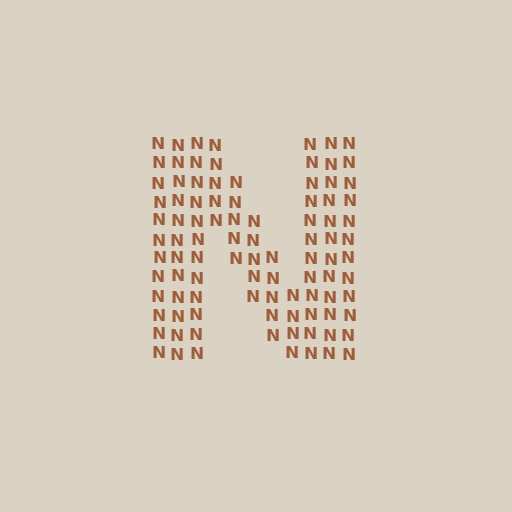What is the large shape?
The large shape is the letter N.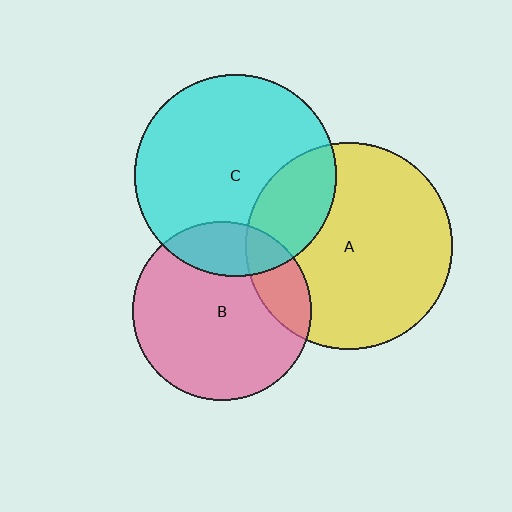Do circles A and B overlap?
Yes.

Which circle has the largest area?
Circle A (yellow).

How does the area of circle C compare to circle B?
Approximately 1.3 times.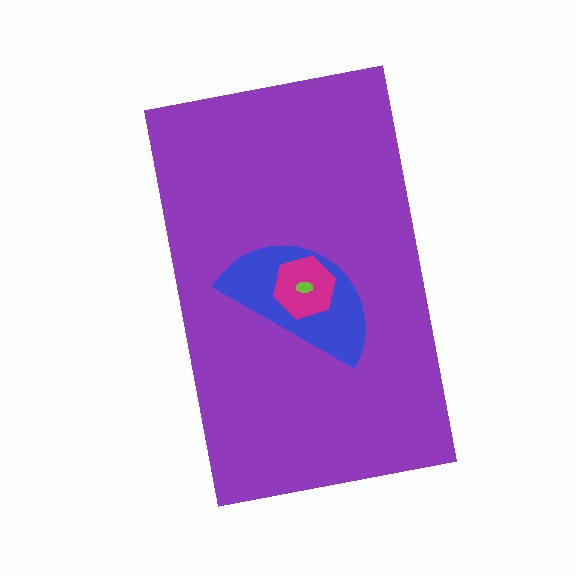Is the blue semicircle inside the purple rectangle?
Yes.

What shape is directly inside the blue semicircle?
The magenta hexagon.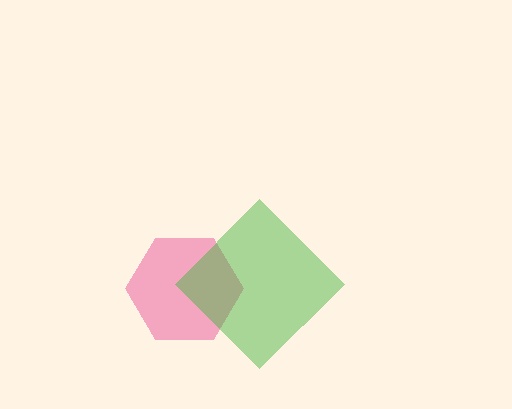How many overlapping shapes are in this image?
There are 2 overlapping shapes in the image.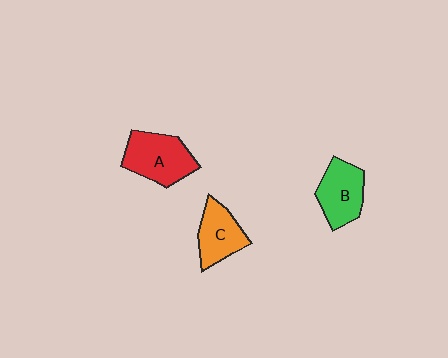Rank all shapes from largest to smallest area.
From largest to smallest: A (red), B (green), C (orange).